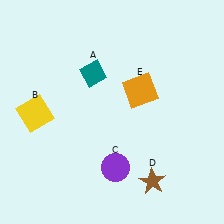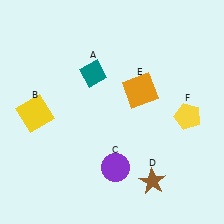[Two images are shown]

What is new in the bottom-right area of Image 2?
A yellow pentagon (F) was added in the bottom-right area of Image 2.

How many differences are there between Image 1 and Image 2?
There is 1 difference between the two images.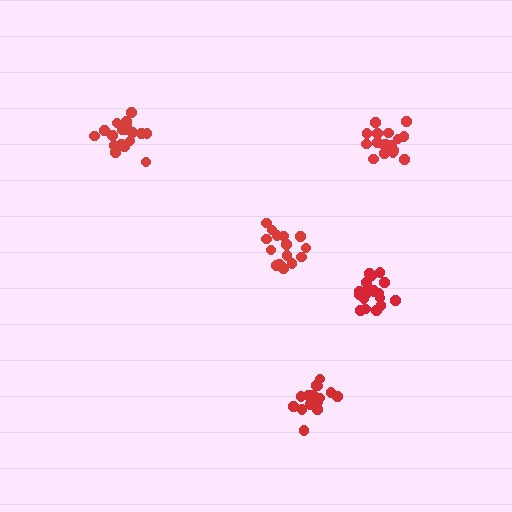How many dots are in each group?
Group 1: 17 dots, Group 2: 19 dots, Group 3: 19 dots, Group 4: 15 dots, Group 5: 19 dots (89 total).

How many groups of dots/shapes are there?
There are 5 groups.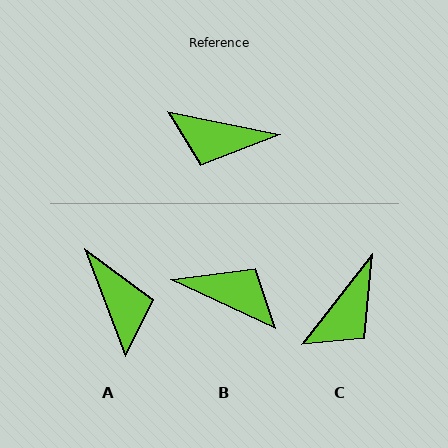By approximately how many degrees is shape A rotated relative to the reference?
Approximately 122 degrees counter-clockwise.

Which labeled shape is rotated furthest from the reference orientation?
B, about 166 degrees away.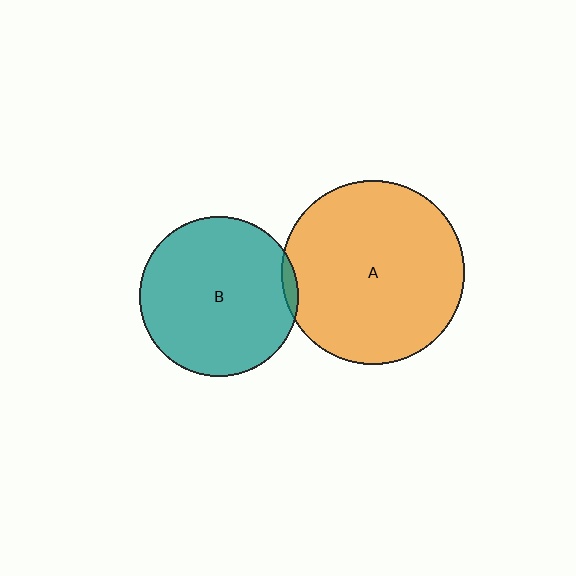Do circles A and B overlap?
Yes.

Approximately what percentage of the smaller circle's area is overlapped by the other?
Approximately 5%.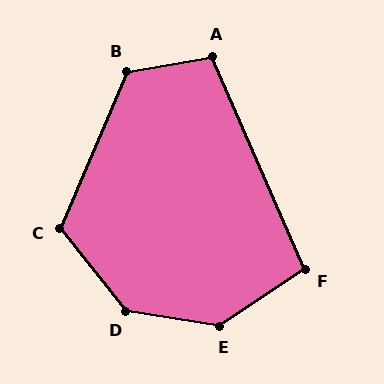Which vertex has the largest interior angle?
E, at approximately 138 degrees.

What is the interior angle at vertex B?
Approximately 123 degrees (obtuse).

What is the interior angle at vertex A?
Approximately 104 degrees (obtuse).